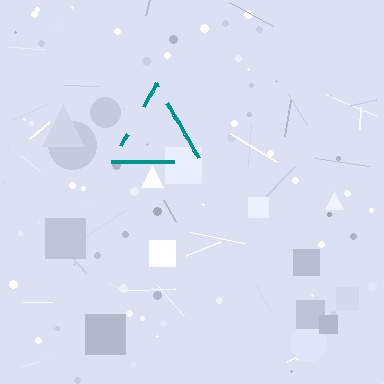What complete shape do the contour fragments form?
The contour fragments form a triangle.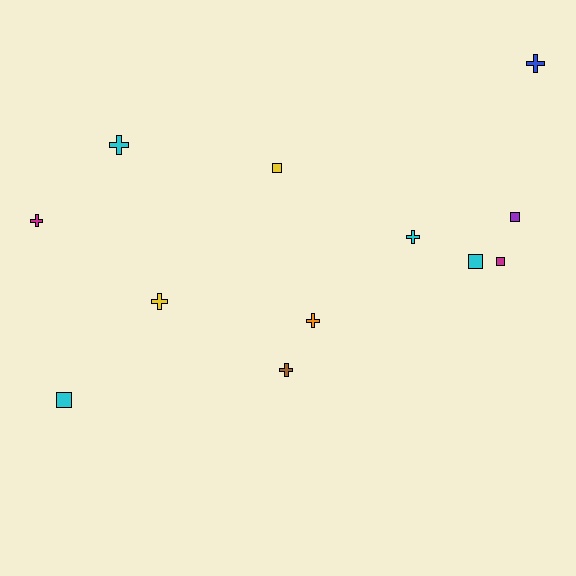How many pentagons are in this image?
There are no pentagons.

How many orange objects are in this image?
There is 1 orange object.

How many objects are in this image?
There are 12 objects.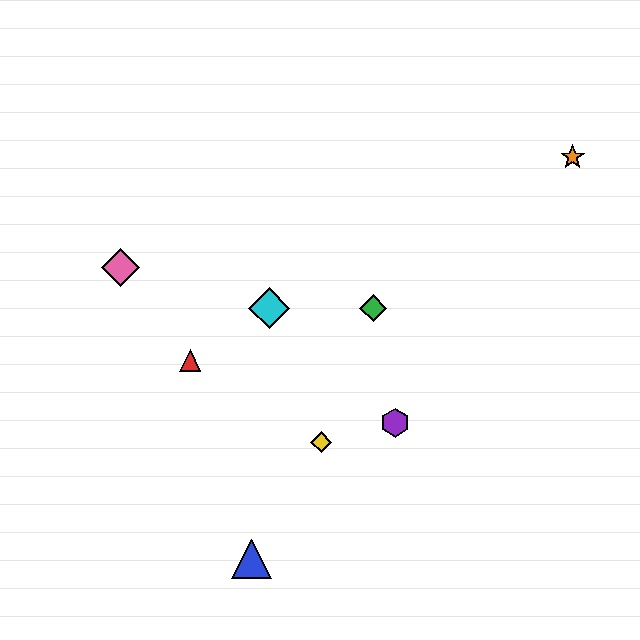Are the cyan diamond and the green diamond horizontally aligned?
Yes, both are at y≈308.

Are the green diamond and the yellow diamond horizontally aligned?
No, the green diamond is at y≈308 and the yellow diamond is at y≈442.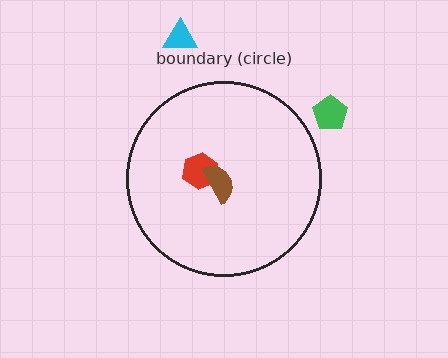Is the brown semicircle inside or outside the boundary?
Inside.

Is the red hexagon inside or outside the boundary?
Inside.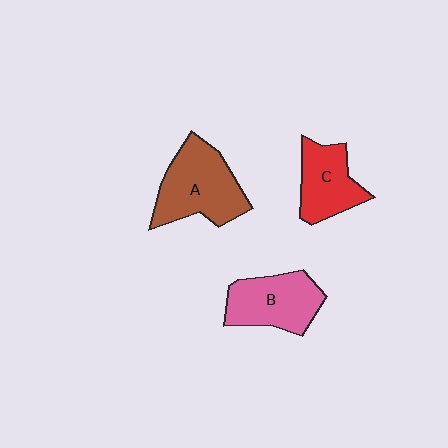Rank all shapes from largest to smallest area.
From largest to smallest: A (brown), B (pink), C (red).